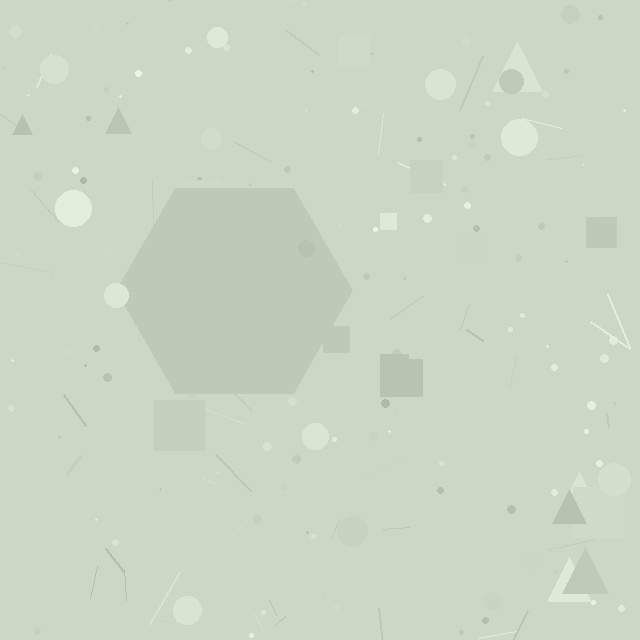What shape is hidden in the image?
A hexagon is hidden in the image.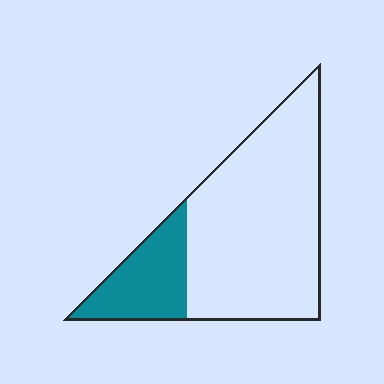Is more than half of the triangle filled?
No.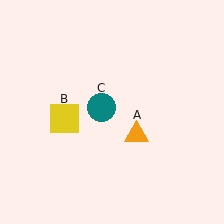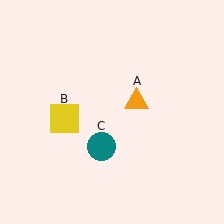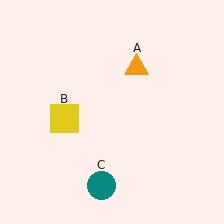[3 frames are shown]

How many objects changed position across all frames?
2 objects changed position: orange triangle (object A), teal circle (object C).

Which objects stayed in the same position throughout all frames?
Yellow square (object B) remained stationary.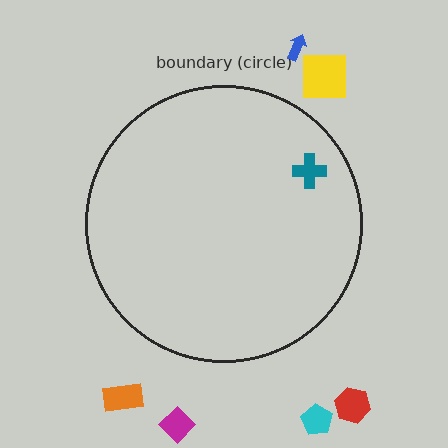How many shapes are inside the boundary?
1 inside, 6 outside.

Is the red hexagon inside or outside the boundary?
Outside.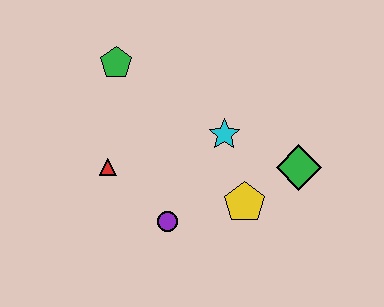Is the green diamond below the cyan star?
Yes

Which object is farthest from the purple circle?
The green pentagon is farthest from the purple circle.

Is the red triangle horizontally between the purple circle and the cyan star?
No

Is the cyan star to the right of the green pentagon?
Yes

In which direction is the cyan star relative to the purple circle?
The cyan star is above the purple circle.